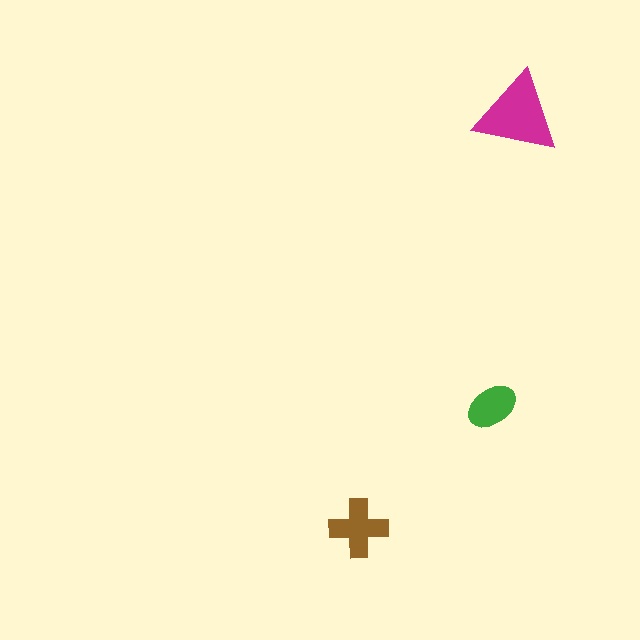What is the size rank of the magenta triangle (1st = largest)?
1st.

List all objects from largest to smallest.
The magenta triangle, the brown cross, the green ellipse.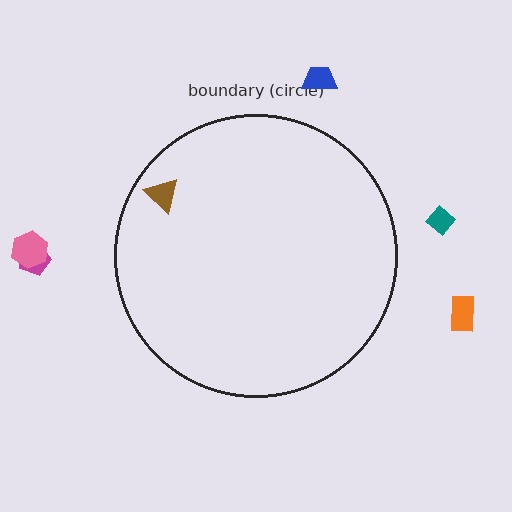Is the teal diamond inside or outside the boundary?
Outside.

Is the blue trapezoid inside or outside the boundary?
Outside.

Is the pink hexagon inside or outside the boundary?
Outside.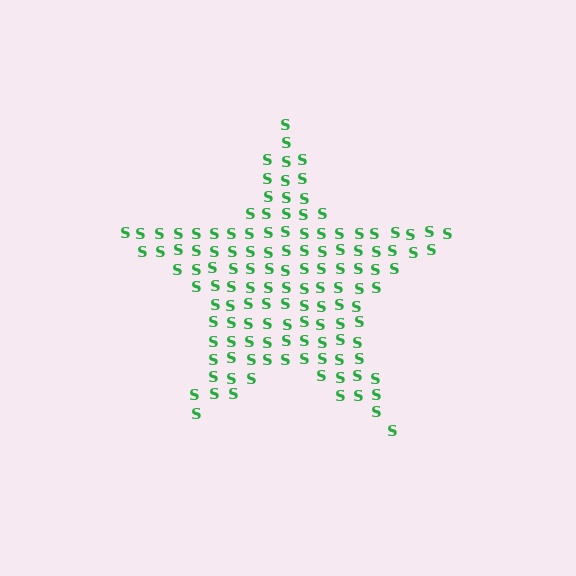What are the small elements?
The small elements are letter S's.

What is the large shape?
The large shape is a star.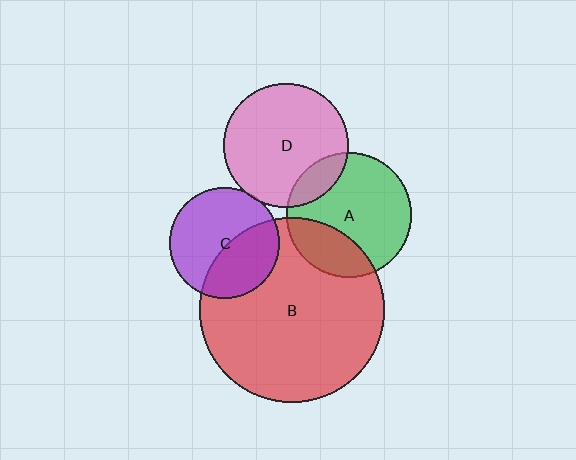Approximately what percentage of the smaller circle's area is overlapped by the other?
Approximately 15%.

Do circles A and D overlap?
Yes.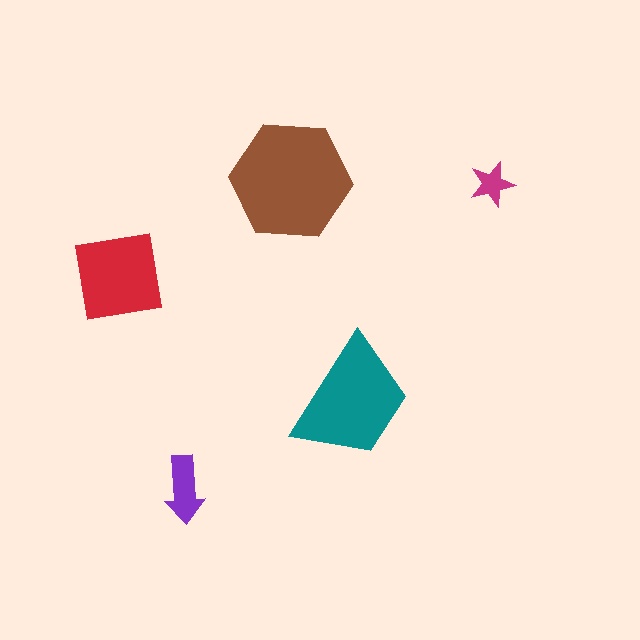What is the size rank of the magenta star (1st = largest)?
5th.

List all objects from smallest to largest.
The magenta star, the purple arrow, the red square, the teal trapezoid, the brown hexagon.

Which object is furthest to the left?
The red square is leftmost.